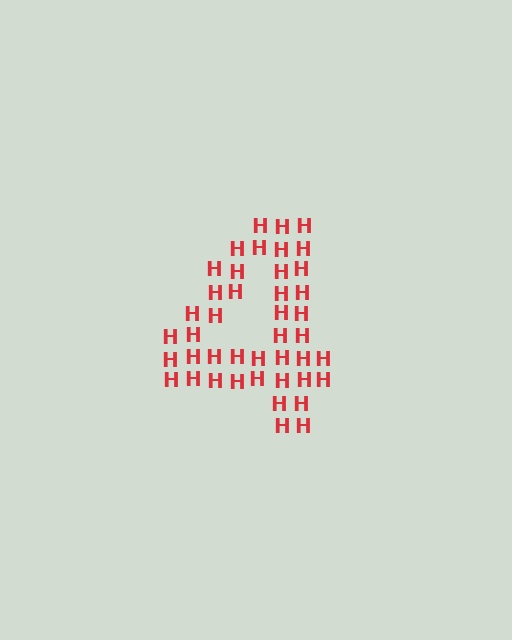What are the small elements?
The small elements are letter H's.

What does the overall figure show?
The overall figure shows the digit 4.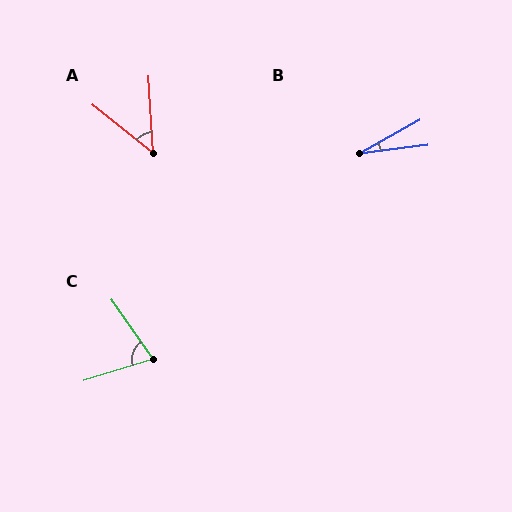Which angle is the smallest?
B, at approximately 22 degrees.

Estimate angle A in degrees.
Approximately 48 degrees.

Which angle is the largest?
C, at approximately 73 degrees.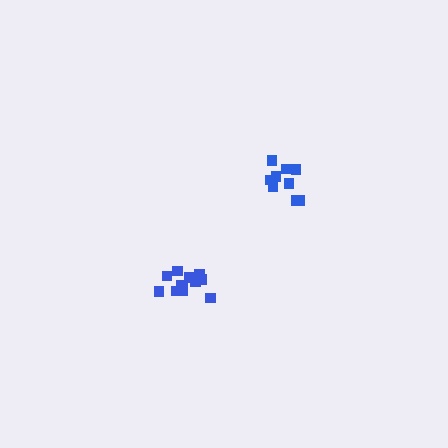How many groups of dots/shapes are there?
There are 2 groups.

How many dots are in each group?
Group 1: 13 dots, Group 2: 9 dots (22 total).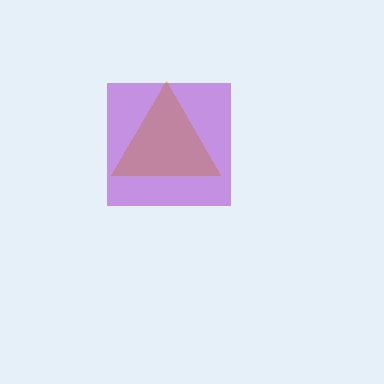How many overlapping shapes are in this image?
There are 2 overlapping shapes in the image.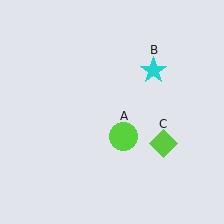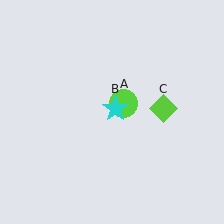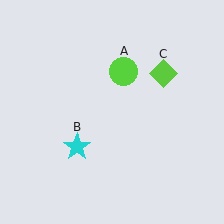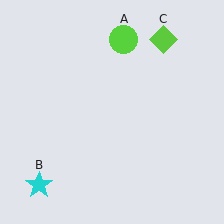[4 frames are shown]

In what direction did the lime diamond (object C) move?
The lime diamond (object C) moved up.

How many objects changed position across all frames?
3 objects changed position: lime circle (object A), cyan star (object B), lime diamond (object C).